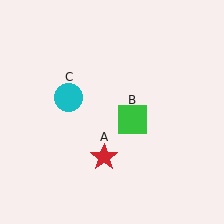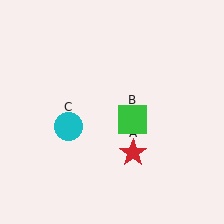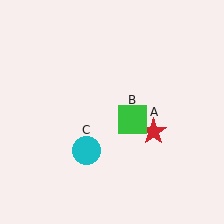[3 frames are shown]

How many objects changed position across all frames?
2 objects changed position: red star (object A), cyan circle (object C).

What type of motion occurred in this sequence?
The red star (object A), cyan circle (object C) rotated counterclockwise around the center of the scene.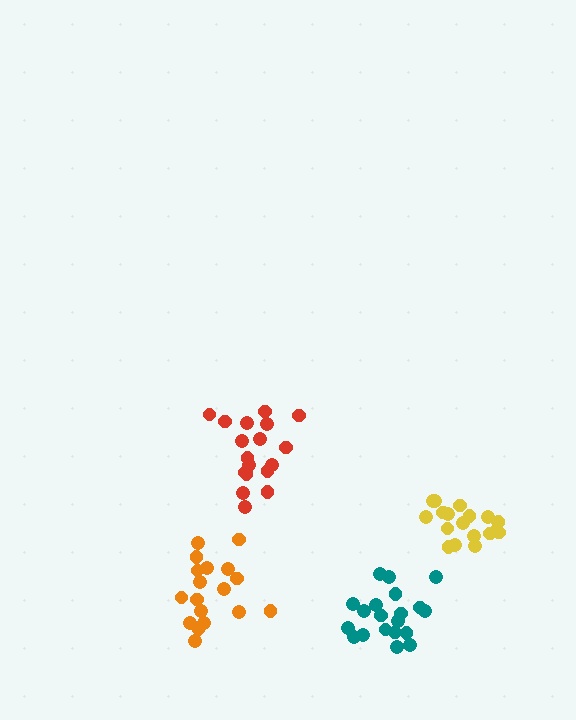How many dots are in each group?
Group 1: 18 dots, Group 2: 20 dots, Group 3: 18 dots, Group 4: 19 dots (75 total).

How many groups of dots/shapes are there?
There are 4 groups.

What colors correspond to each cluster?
The clusters are colored: orange, teal, red, yellow.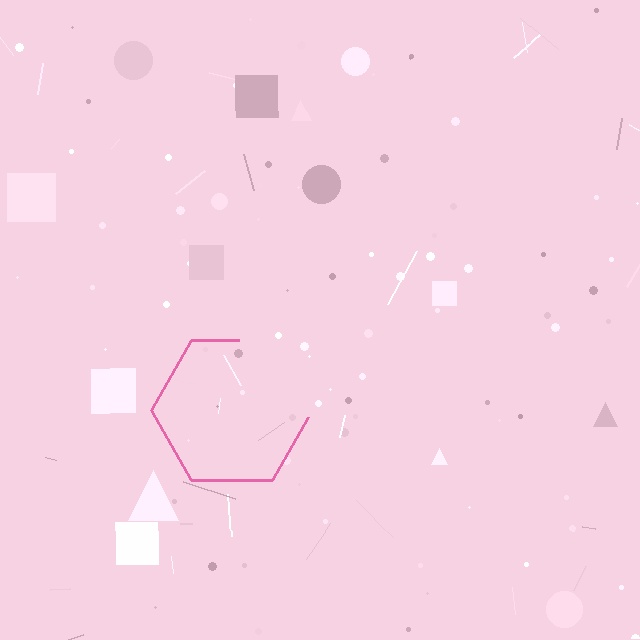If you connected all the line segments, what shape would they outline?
They would outline a hexagon.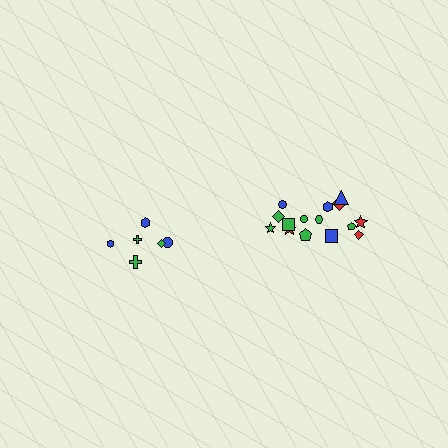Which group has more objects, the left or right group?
The right group.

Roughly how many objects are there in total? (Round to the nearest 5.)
Roughly 20 objects in total.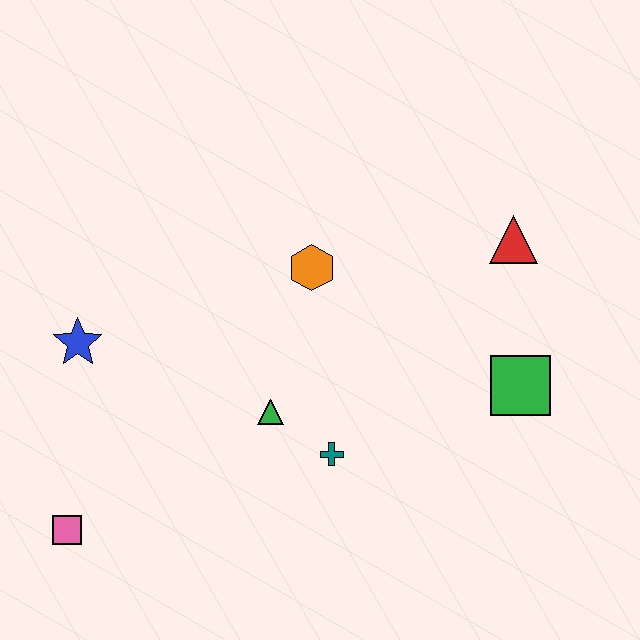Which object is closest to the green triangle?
The teal cross is closest to the green triangle.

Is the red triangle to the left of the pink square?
No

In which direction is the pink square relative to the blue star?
The pink square is below the blue star.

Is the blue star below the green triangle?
No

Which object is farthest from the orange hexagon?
The pink square is farthest from the orange hexagon.